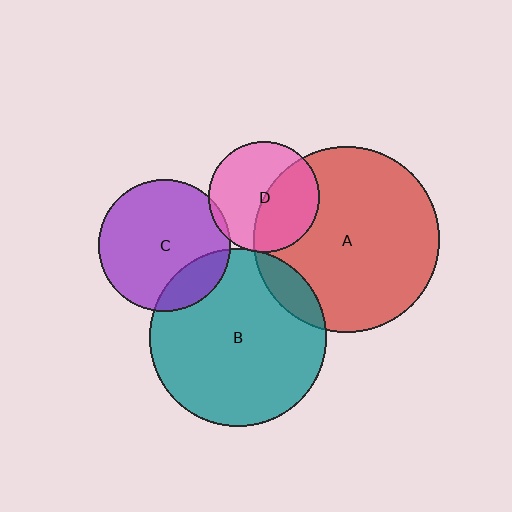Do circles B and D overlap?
Yes.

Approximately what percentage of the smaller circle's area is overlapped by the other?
Approximately 5%.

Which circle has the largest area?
Circle A (red).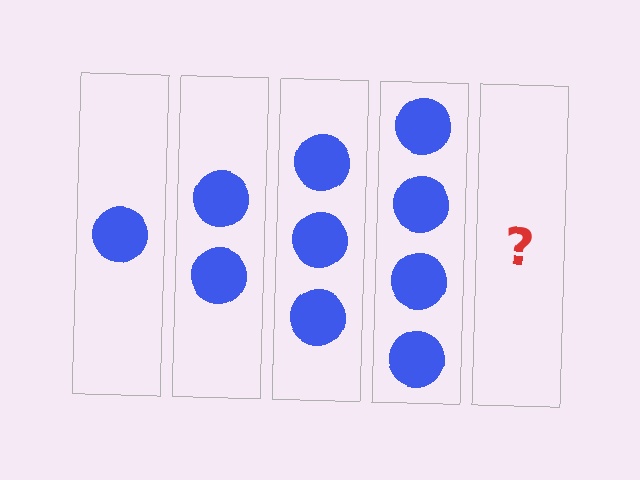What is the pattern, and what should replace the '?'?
The pattern is that each step adds one more circle. The '?' should be 5 circles.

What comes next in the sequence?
The next element should be 5 circles.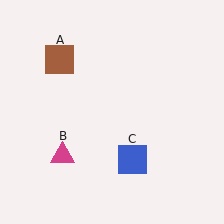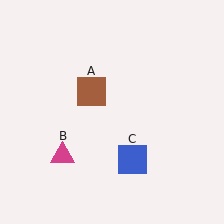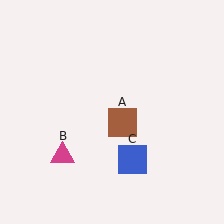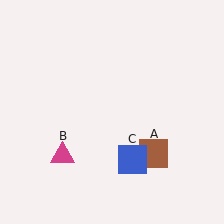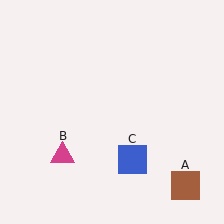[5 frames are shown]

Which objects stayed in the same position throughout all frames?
Magenta triangle (object B) and blue square (object C) remained stationary.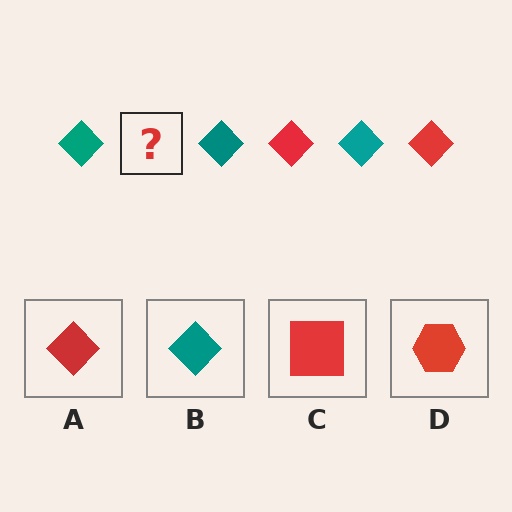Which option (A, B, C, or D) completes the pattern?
A.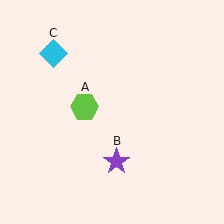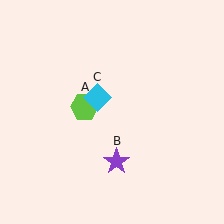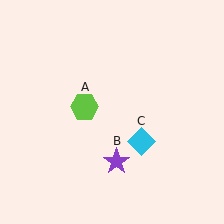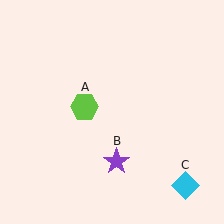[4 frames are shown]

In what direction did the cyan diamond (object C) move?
The cyan diamond (object C) moved down and to the right.